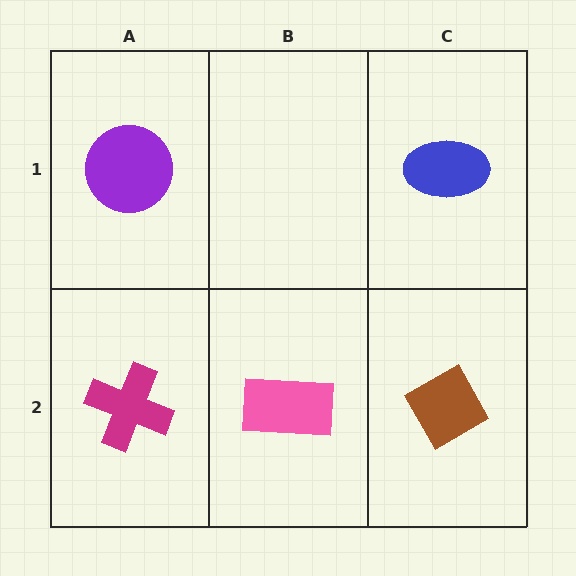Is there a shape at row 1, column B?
No, that cell is empty.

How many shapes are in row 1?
2 shapes.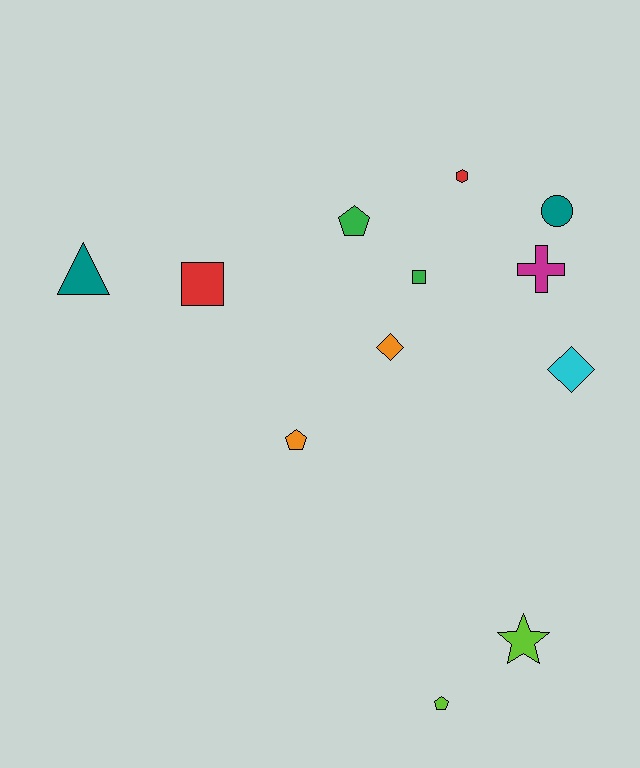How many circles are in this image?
There is 1 circle.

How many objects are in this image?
There are 12 objects.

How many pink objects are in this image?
There are no pink objects.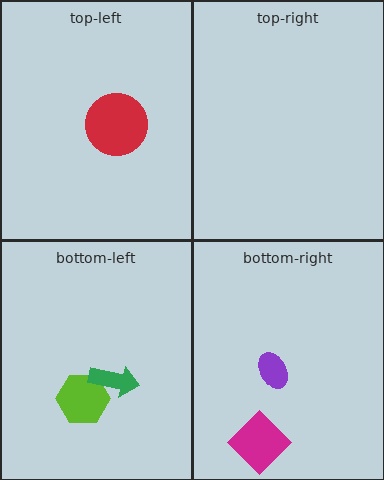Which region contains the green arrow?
The bottom-left region.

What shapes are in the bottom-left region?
The lime hexagon, the green arrow.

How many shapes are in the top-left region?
1.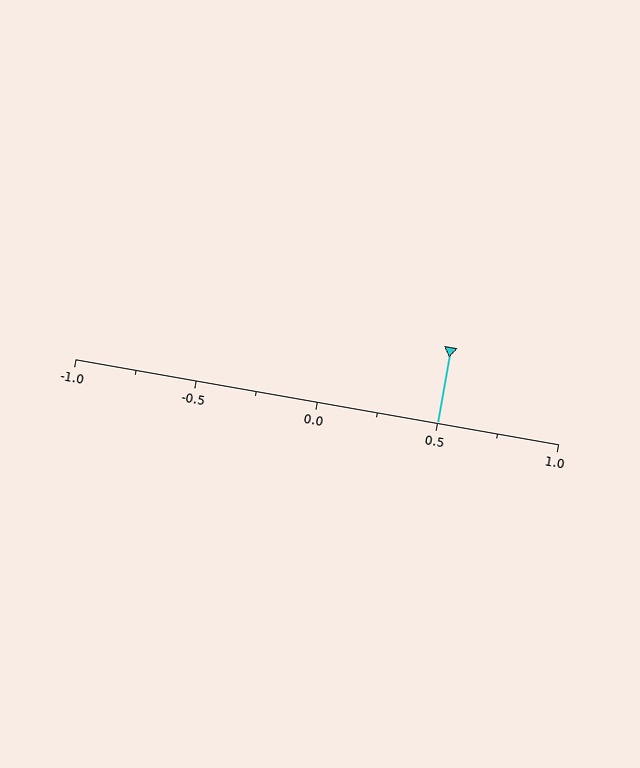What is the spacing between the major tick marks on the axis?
The major ticks are spaced 0.5 apart.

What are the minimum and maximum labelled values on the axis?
The axis runs from -1.0 to 1.0.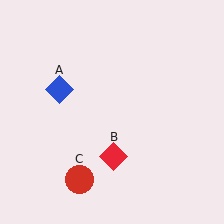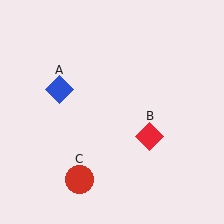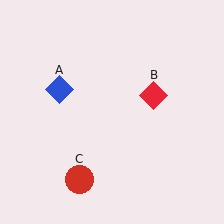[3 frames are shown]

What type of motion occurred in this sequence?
The red diamond (object B) rotated counterclockwise around the center of the scene.